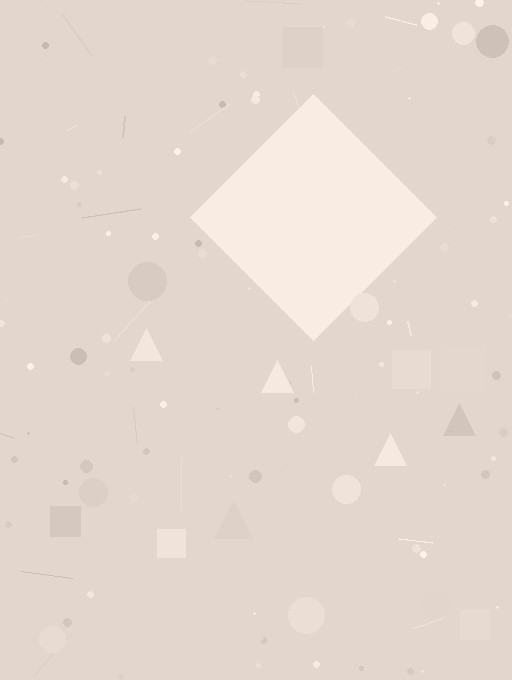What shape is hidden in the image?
A diamond is hidden in the image.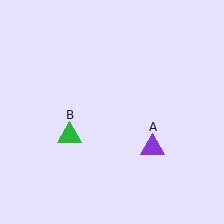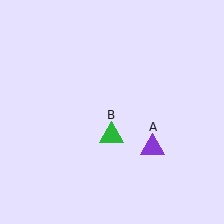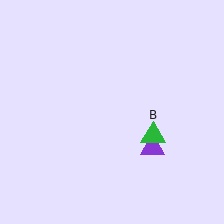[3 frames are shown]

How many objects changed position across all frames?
1 object changed position: green triangle (object B).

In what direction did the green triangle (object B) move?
The green triangle (object B) moved right.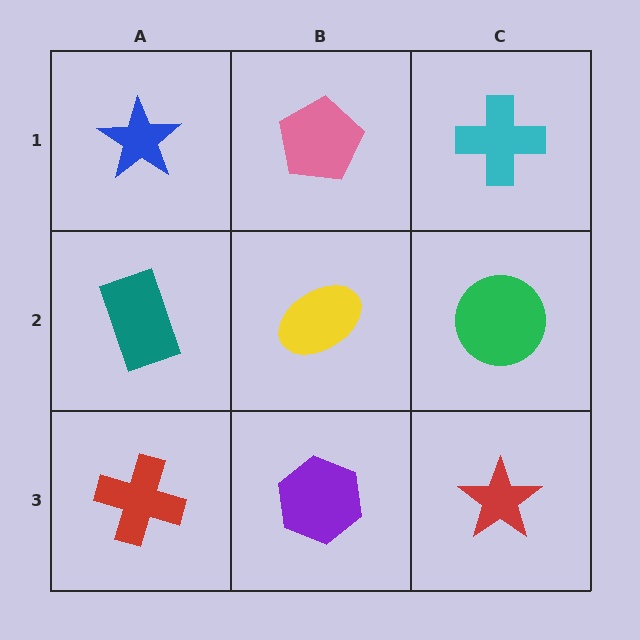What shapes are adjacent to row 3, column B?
A yellow ellipse (row 2, column B), a red cross (row 3, column A), a red star (row 3, column C).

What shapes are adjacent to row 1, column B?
A yellow ellipse (row 2, column B), a blue star (row 1, column A), a cyan cross (row 1, column C).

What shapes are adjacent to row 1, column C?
A green circle (row 2, column C), a pink pentagon (row 1, column B).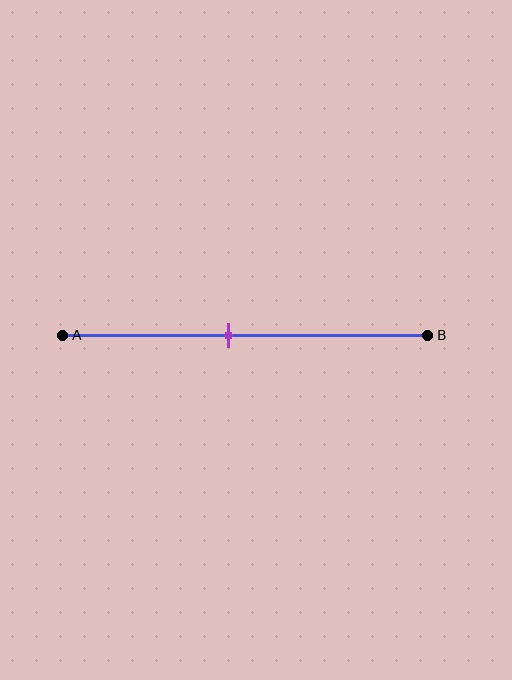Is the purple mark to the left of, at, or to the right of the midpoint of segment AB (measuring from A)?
The purple mark is to the left of the midpoint of segment AB.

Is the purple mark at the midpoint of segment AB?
No, the mark is at about 45% from A, not at the 50% midpoint.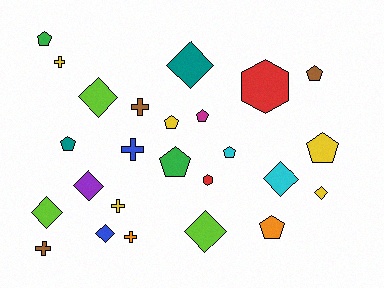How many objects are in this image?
There are 25 objects.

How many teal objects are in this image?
There are 2 teal objects.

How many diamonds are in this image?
There are 8 diamonds.